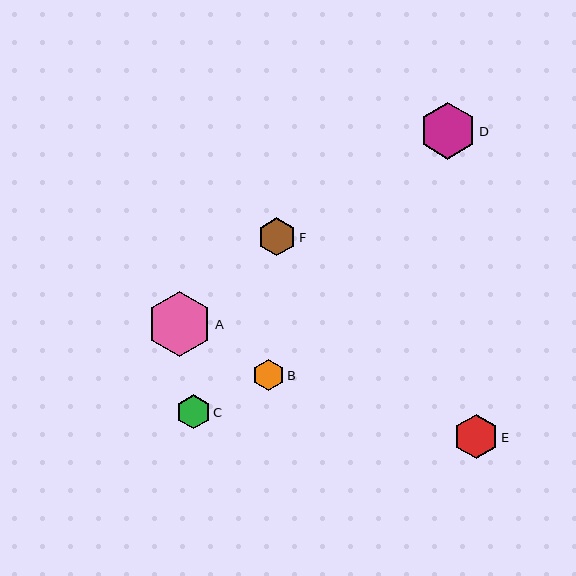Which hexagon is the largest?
Hexagon A is the largest with a size of approximately 66 pixels.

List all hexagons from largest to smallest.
From largest to smallest: A, D, E, F, C, B.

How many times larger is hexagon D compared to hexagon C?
Hexagon D is approximately 1.7 times the size of hexagon C.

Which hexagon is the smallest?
Hexagon B is the smallest with a size of approximately 32 pixels.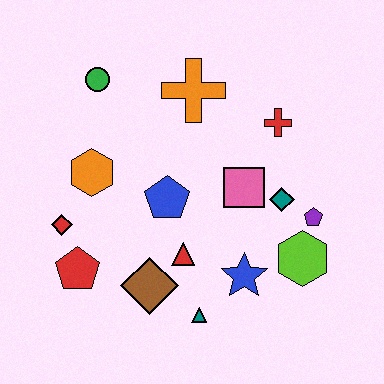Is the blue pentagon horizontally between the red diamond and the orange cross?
Yes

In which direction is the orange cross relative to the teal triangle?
The orange cross is above the teal triangle.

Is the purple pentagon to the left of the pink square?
No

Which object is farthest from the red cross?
The red pentagon is farthest from the red cross.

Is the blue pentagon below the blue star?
No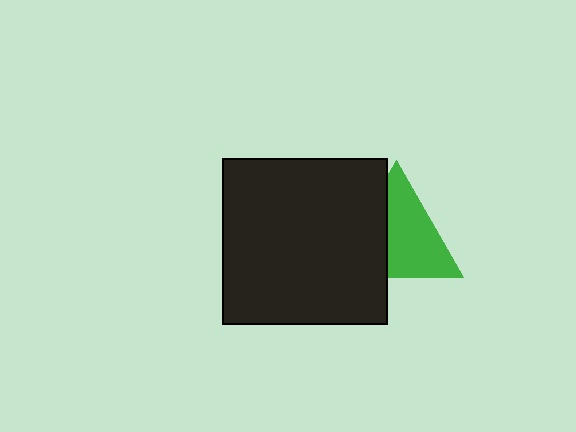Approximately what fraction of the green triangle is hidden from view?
Roughly 38% of the green triangle is hidden behind the black square.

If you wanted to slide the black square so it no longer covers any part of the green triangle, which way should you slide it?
Slide it left — that is the most direct way to separate the two shapes.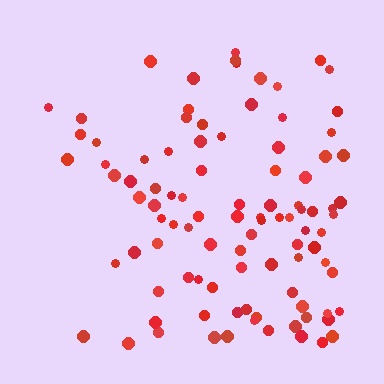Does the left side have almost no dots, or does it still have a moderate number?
Still a moderate number, just noticeably fewer than the right.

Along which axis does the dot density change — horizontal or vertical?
Horizontal.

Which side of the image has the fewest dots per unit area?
The left.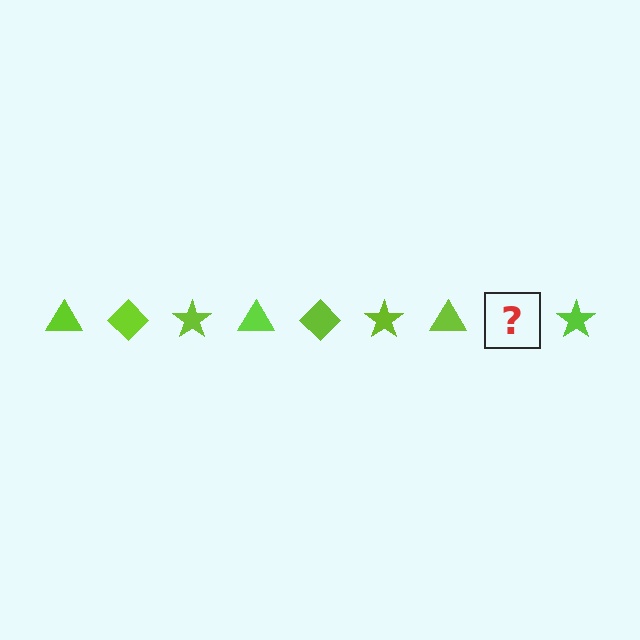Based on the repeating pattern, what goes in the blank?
The blank should be a lime diamond.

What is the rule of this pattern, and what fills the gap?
The rule is that the pattern cycles through triangle, diamond, star shapes in lime. The gap should be filled with a lime diamond.